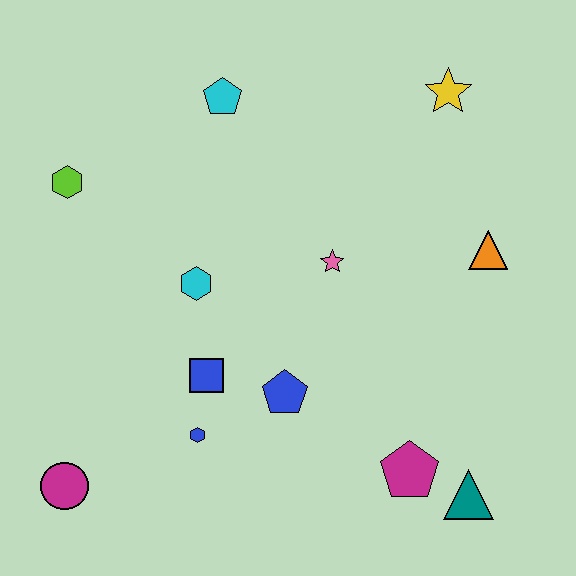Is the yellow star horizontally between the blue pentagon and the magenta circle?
No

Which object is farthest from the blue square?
The yellow star is farthest from the blue square.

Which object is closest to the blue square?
The blue hexagon is closest to the blue square.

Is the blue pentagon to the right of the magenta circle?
Yes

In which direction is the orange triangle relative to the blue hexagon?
The orange triangle is to the right of the blue hexagon.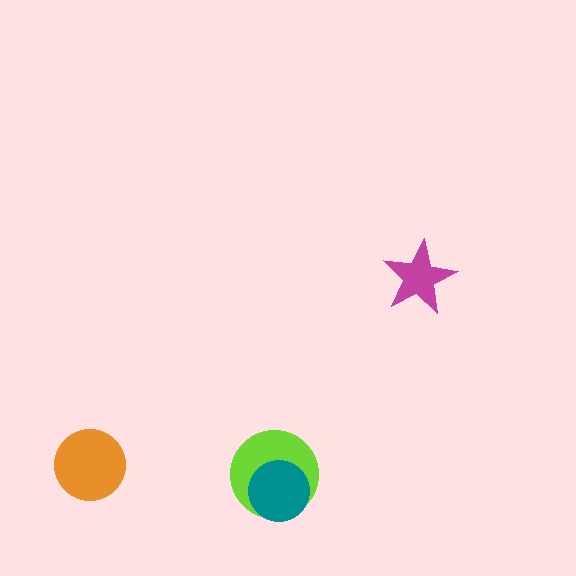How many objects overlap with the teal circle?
1 object overlaps with the teal circle.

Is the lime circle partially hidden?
Yes, it is partially covered by another shape.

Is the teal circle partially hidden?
No, no other shape covers it.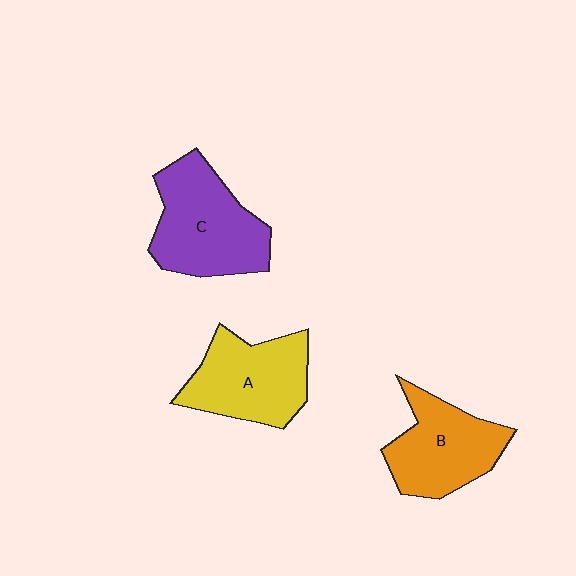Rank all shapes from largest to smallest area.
From largest to smallest: C (purple), A (yellow), B (orange).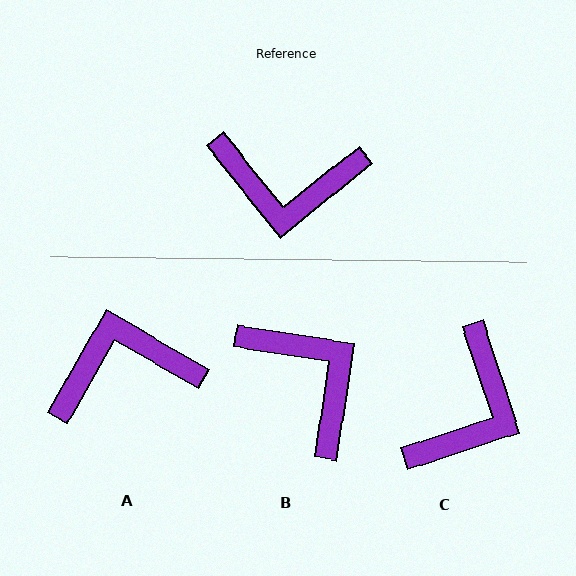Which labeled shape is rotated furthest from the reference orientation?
A, about 159 degrees away.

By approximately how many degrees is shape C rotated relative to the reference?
Approximately 69 degrees counter-clockwise.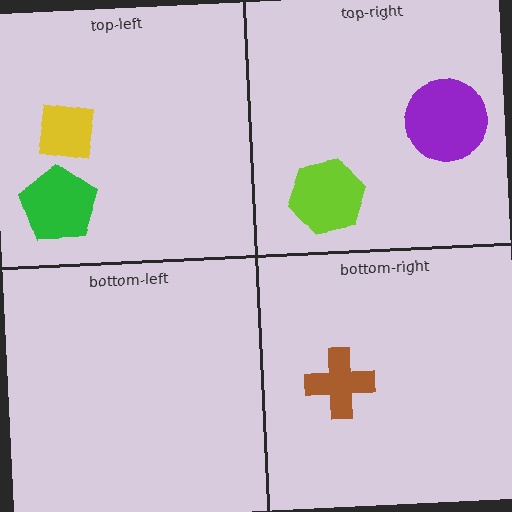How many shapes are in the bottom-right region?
1.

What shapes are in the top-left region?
The green pentagon, the yellow square.